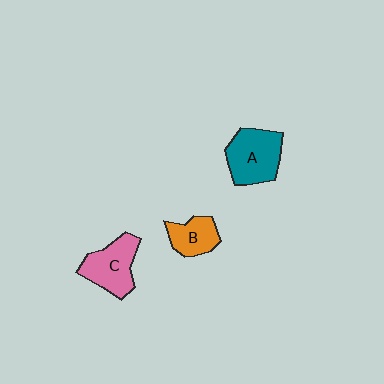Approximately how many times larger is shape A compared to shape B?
Approximately 1.6 times.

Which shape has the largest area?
Shape A (teal).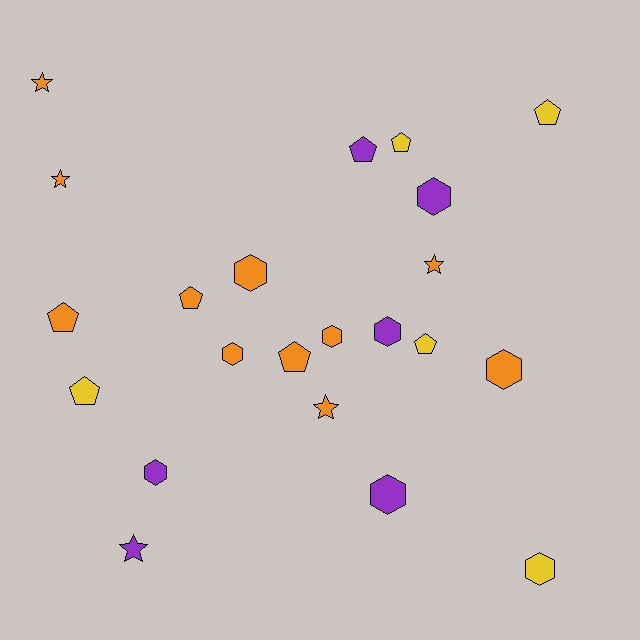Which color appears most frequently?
Orange, with 11 objects.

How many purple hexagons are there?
There are 4 purple hexagons.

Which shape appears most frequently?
Hexagon, with 9 objects.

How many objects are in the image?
There are 22 objects.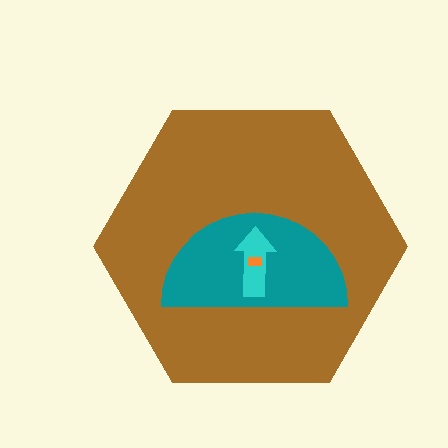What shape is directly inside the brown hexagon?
The teal semicircle.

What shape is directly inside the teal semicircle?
The cyan arrow.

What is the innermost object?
The orange rectangle.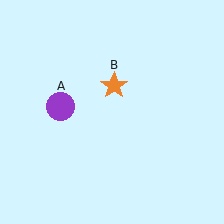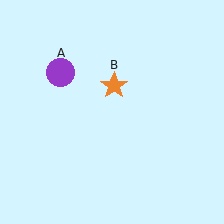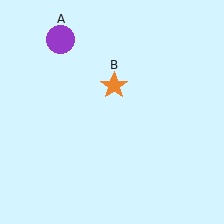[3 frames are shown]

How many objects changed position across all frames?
1 object changed position: purple circle (object A).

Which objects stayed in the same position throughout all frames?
Orange star (object B) remained stationary.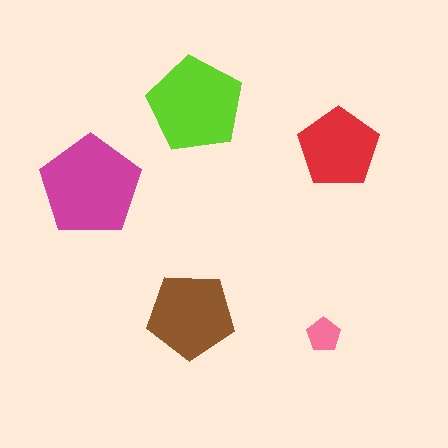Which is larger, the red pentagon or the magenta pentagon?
The magenta one.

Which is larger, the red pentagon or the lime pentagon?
The lime one.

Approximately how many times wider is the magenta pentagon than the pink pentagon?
About 3 times wider.